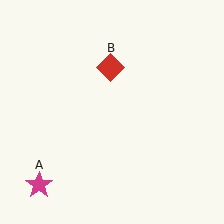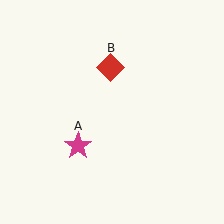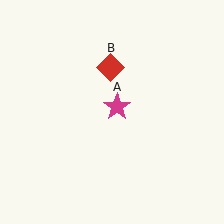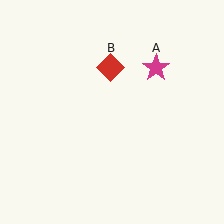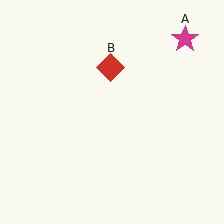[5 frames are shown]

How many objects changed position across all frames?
1 object changed position: magenta star (object A).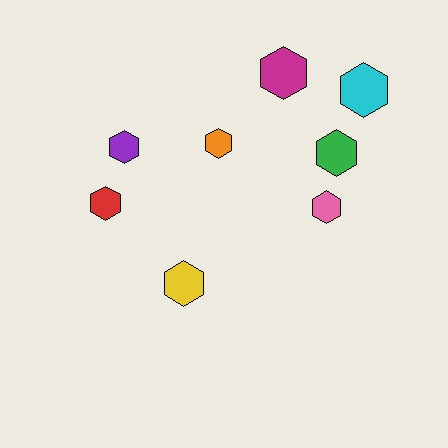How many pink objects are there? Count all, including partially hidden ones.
There is 1 pink object.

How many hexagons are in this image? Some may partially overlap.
There are 8 hexagons.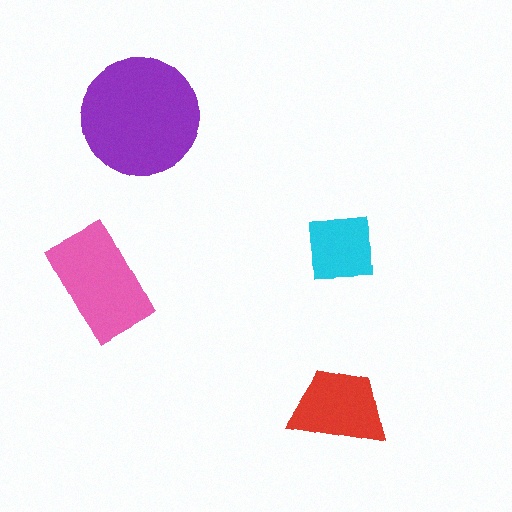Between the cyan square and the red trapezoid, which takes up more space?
The red trapezoid.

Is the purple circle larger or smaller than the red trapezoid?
Larger.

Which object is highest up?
The purple circle is topmost.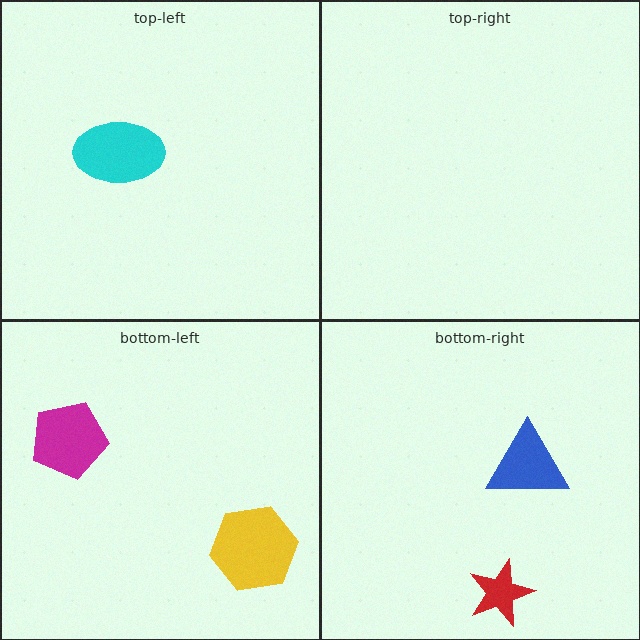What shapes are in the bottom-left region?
The yellow hexagon, the magenta pentagon.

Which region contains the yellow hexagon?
The bottom-left region.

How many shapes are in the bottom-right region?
2.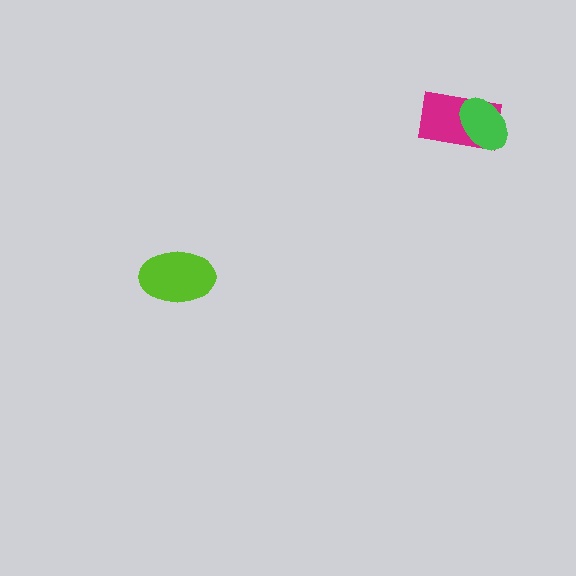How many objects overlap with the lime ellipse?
0 objects overlap with the lime ellipse.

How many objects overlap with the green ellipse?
1 object overlaps with the green ellipse.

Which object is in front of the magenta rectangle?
The green ellipse is in front of the magenta rectangle.